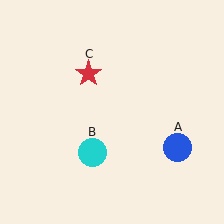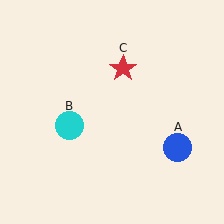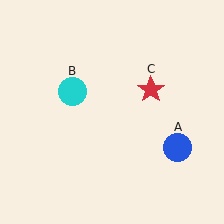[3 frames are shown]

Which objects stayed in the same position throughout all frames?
Blue circle (object A) remained stationary.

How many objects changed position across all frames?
2 objects changed position: cyan circle (object B), red star (object C).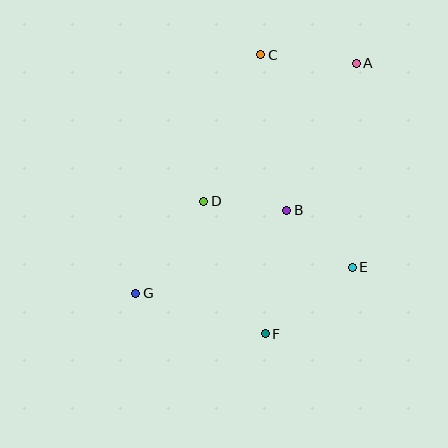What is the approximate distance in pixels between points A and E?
The distance between A and E is approximately 204 pixels.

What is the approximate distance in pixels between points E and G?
The distance between E and G is approximately 218 pixels.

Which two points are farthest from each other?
Points A and G are farthest from each other.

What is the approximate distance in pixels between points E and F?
The distance between E and F is approximately 110 pixels.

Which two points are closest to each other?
Points B and D are closest to each other.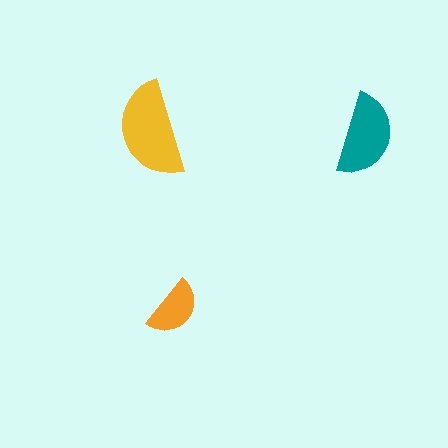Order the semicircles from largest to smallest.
the yellow one, the teal one, the orange one.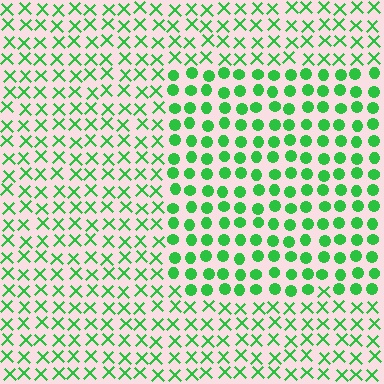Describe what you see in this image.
The image is filled with small green elements arranged in a uniform grid. A rectangle-shaped region contains circles, while the surrounding area contains X marks. The boundary is defined purely by the change in element shape.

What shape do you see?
I see a rectangle.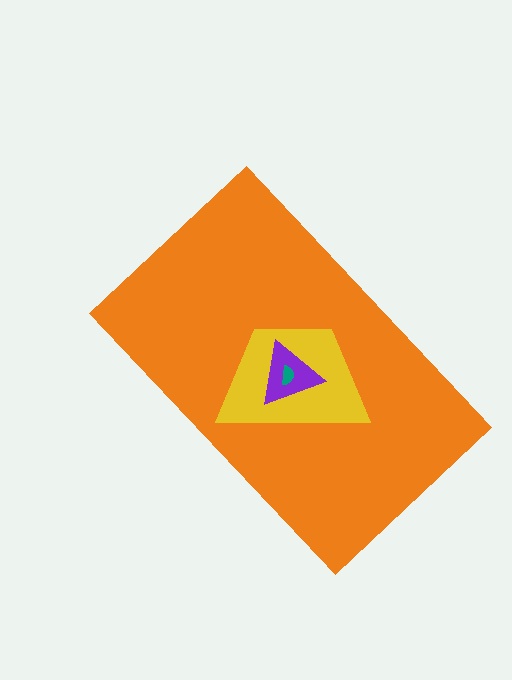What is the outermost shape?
The orange rectangle.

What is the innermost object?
The teal semicircle.